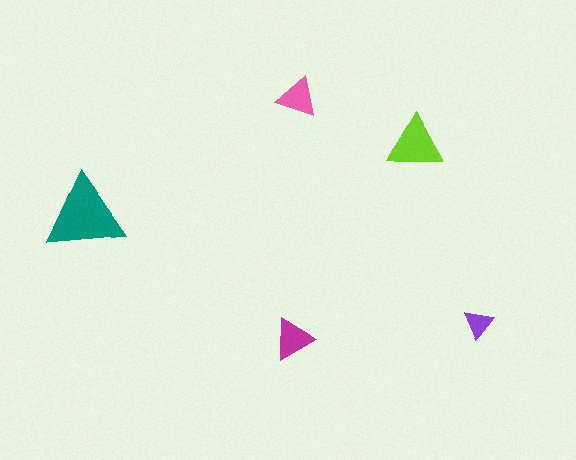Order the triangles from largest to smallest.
the teal one, the lime one, the magenta one, the pink one, the purple one.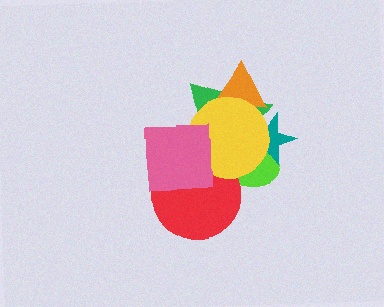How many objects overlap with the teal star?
3 objects overlap with the teal star.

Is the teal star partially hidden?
Yes, it is partially covered by another shape.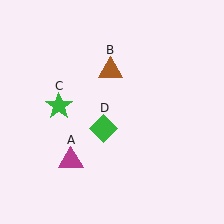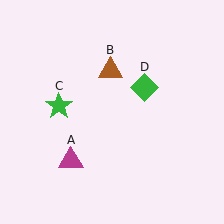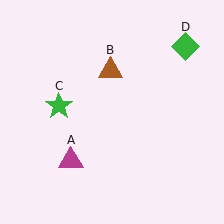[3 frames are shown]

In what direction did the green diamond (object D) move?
The green diamond (object D) moved up and to the right.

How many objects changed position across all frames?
1 object changed position: green diamond (object D).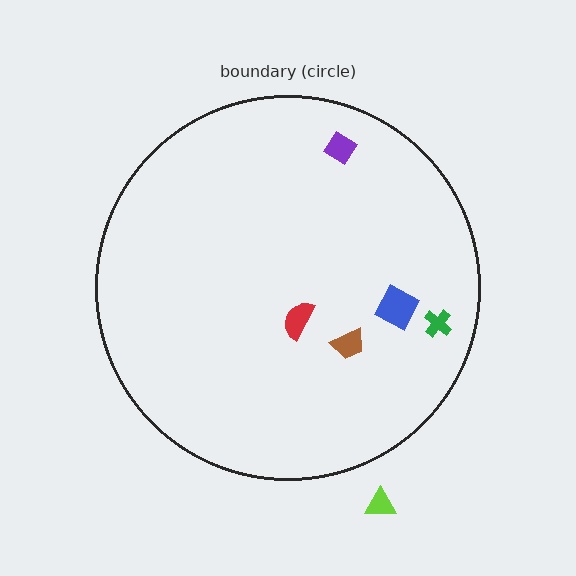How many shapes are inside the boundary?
5 inside, 1 outside.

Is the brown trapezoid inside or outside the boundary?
Inside.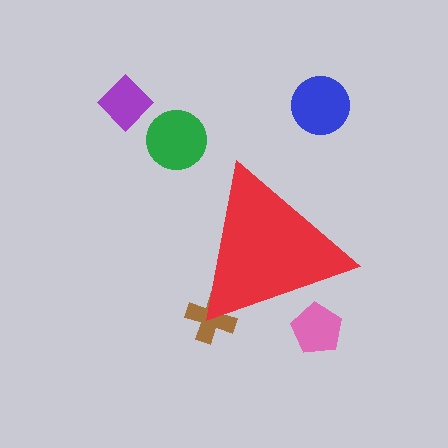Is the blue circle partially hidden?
No, the blue circle is fully visible.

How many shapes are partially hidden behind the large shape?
2 shapes are partially hidden.